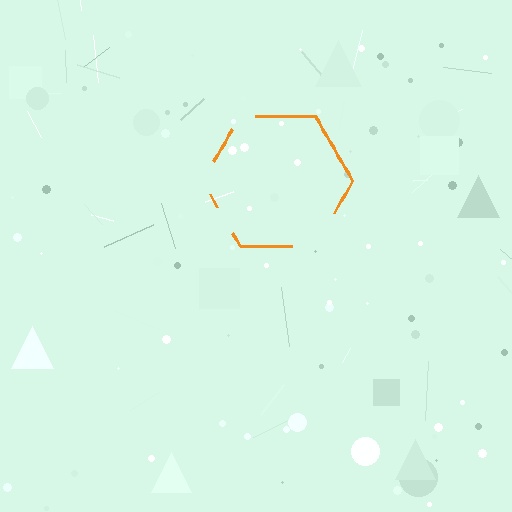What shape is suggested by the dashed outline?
The dashed outline suggests a hexagon.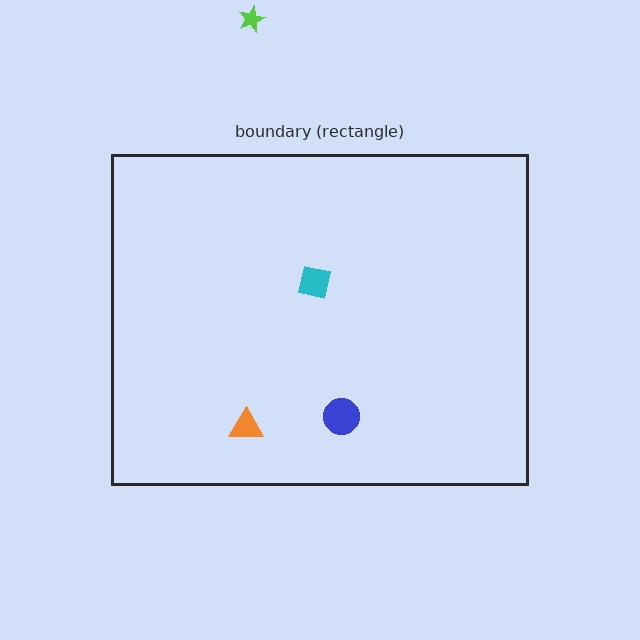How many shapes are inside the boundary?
3 inside, 1 outside.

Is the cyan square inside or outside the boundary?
Inside.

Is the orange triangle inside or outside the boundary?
Inside.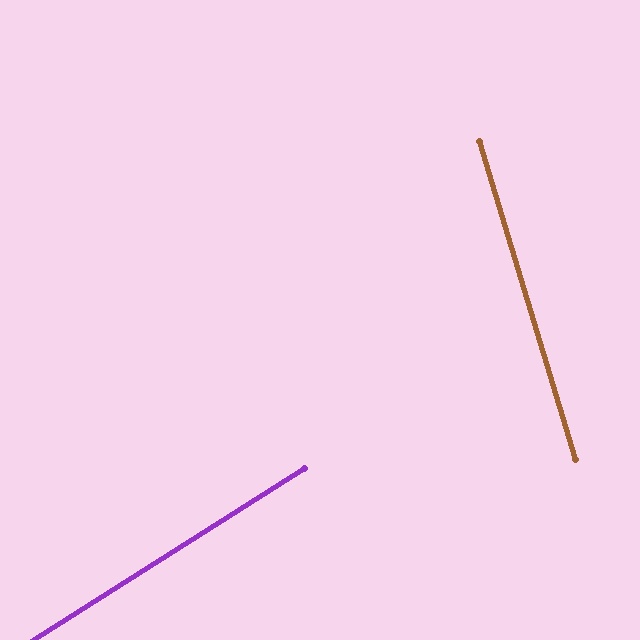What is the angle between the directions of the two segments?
Approximately 74 degrees.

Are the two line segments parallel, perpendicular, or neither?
Neither parallel nor perpendicular — they differ by about 74°.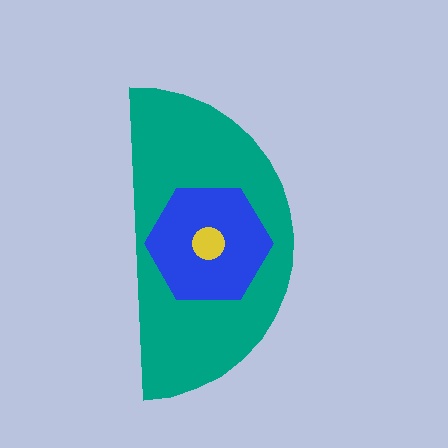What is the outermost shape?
The teal semicircle.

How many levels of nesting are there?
3.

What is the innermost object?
The yellow circle.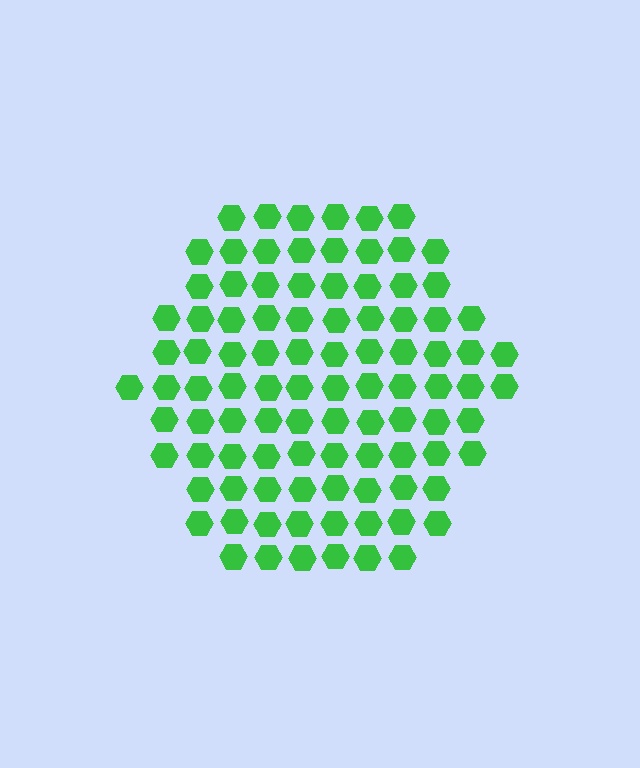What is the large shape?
The large shape is a hexagon.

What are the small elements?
The small elements are hexagons.